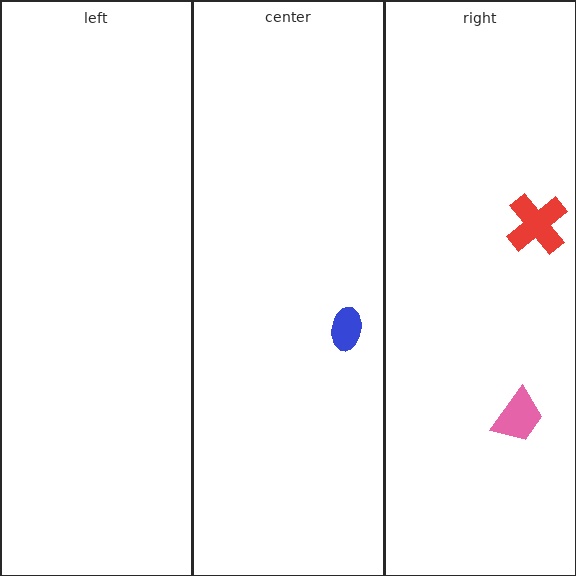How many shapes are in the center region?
1.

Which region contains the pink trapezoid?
The right region.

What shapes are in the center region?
The blue ellipse.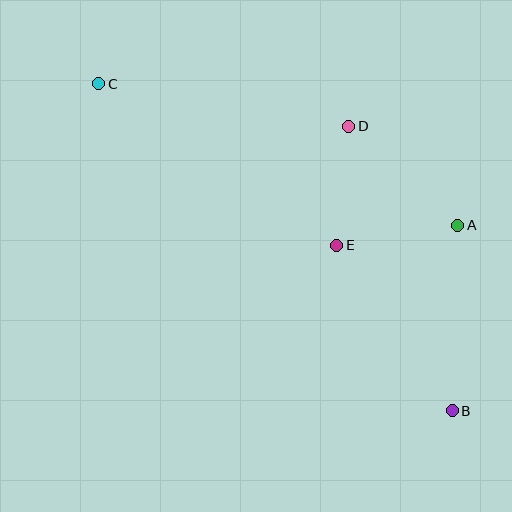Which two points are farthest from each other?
Points B and C are farthest from each other.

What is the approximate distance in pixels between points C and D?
The distance between C and D is approximately 254 pixels.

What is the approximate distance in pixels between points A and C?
The distance between A and C is approximately 386 pixels.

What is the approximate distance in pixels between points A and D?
The distance between A and D is approximately 147 pixels.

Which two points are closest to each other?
Points D and E are closest to each other.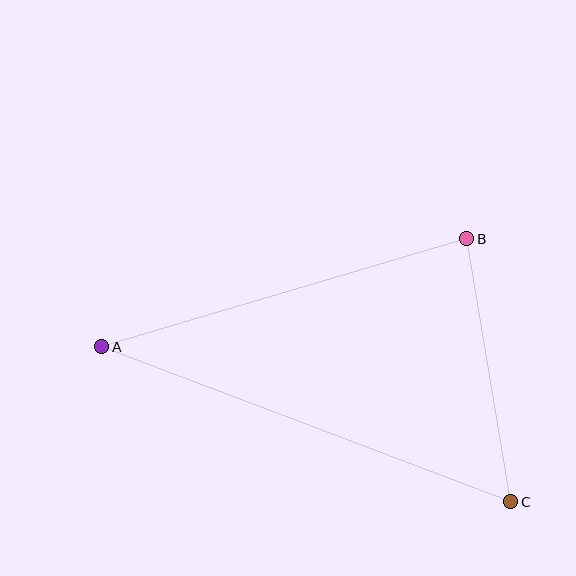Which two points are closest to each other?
Points B and C are closest to each other.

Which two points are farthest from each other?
Points A and C are farthest from each other.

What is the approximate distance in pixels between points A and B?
The distance between A and B is approximately 380 pixels.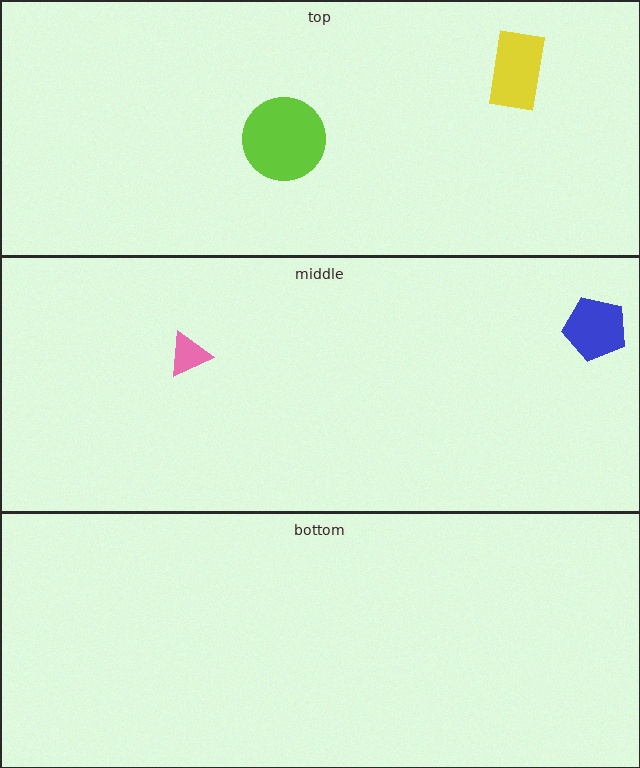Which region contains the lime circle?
The top region.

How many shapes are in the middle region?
2.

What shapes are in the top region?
The lime circle, the yellow rectangle.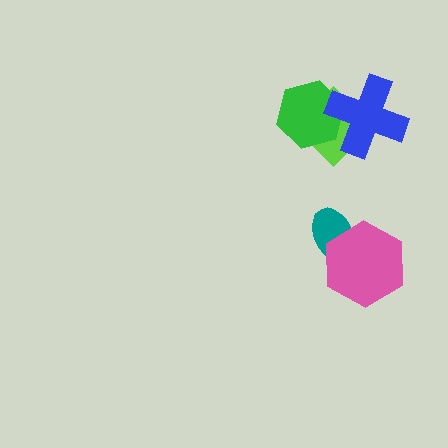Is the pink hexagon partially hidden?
No, no other shape covers it.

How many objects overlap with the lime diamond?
2 objects overlap with the lime diamond.